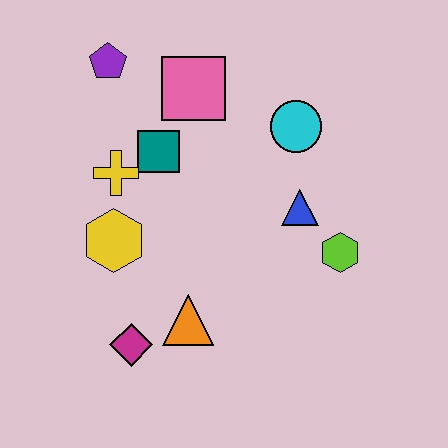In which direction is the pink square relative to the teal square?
The pink square is above the teal square.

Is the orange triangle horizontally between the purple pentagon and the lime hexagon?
Yes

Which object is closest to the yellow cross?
The teal square is closest to the yellow cross.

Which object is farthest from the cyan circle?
The magenta diamond is farthest from the cyan circle.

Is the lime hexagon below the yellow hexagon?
Yes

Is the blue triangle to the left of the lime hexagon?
Yes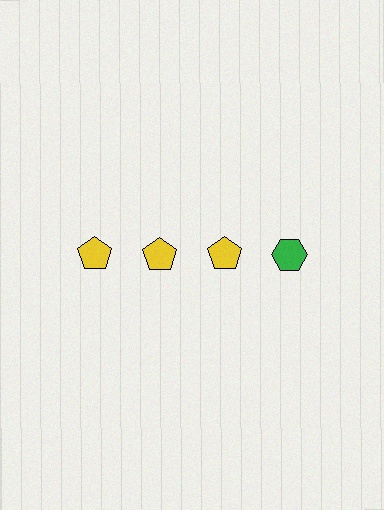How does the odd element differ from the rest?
It differs in both color (green instead of yellow) and shape (hexagon instead of pentagon).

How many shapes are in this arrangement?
There are 4 shapes arranged in a grid pattern.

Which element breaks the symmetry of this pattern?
The green hexagon in the top row, second from right column breaks the symmetry. All other shapes are yellow pentagons.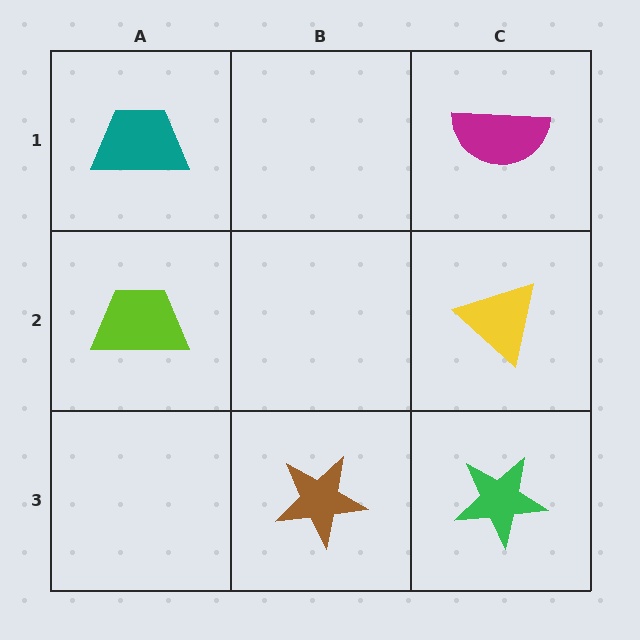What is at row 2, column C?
A yellow triangle.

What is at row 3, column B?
A brown star.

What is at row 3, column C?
A green star.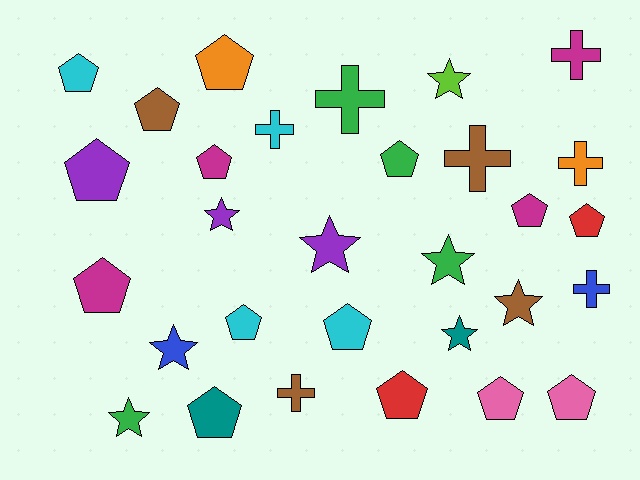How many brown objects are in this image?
There are 4 brown objects.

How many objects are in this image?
There are 30 objects.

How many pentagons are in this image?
There are 15 pentagons.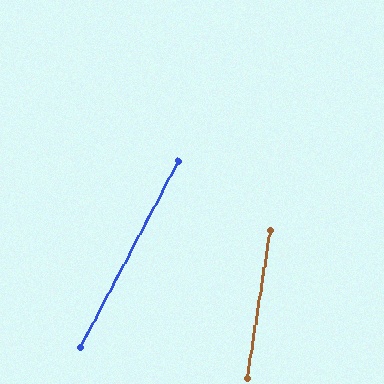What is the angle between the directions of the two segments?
Approximately 19 degrees.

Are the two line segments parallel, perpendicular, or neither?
Neither parallel nor perpendicular — they differ by about 19°.